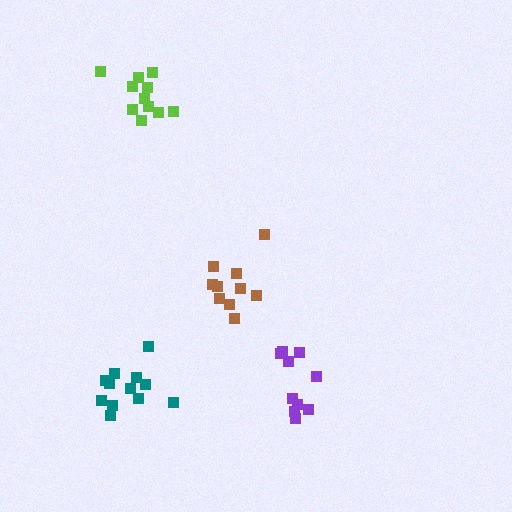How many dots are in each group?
Group 1: 12 dots, Group 2: 11 dots, Group 3: 10 dots, Group 4: 10 dots (43 total).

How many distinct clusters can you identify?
There are 4 distinct clusters.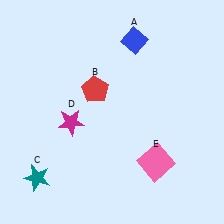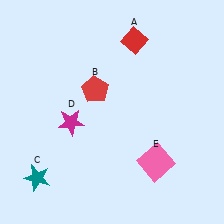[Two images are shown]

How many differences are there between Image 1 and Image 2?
There is 1 difference between the two images.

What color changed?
The diamond (A) changed from blue in Image 1 to red in Image 2.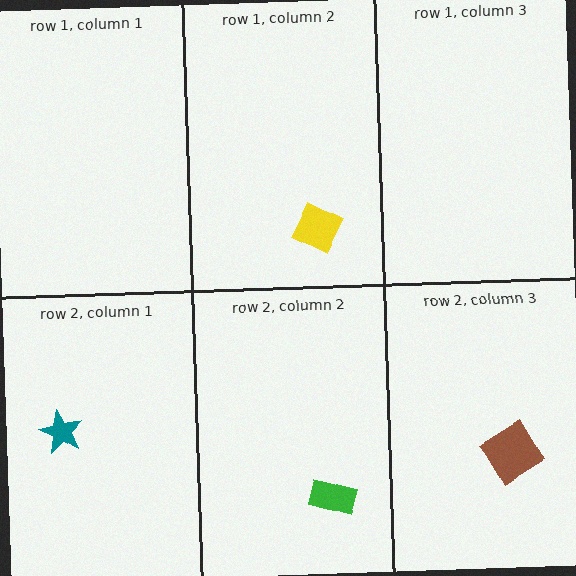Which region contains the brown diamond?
The row 2, column 3 region.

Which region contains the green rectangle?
The row 2, column 2 region.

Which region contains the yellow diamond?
The row 1, column 2 region.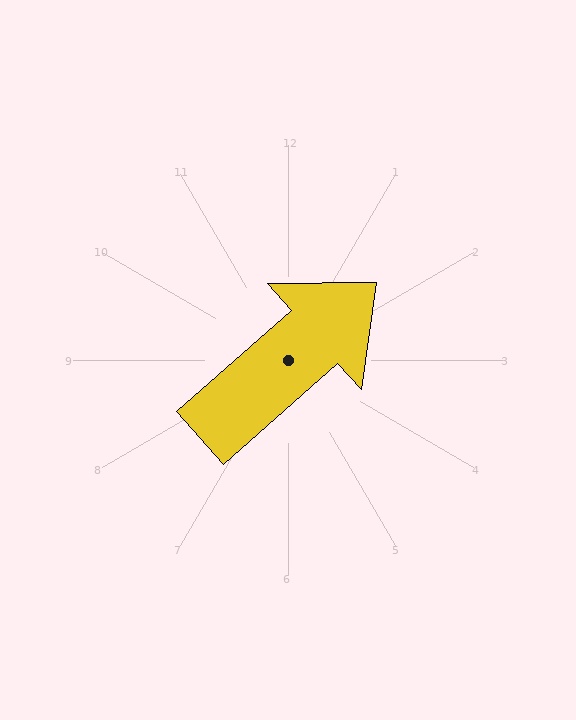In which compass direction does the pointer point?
Northeast.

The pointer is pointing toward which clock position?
Roughly 2 o'clock.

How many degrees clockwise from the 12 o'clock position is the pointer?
Approximately 49 degrees.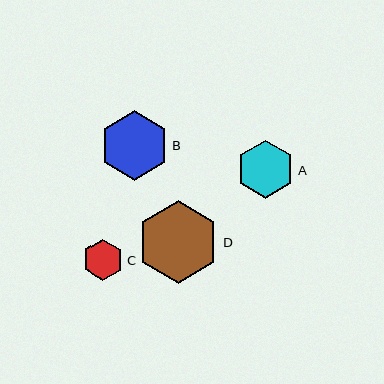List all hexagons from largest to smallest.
From largest to smallest: D, B, A, C.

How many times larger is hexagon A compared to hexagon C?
Hexagon A is approximately 1.4 times the size of hexagon C.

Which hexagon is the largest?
Hexagon D is the largest with a size of approximately 83 pixels.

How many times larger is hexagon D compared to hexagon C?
Hexagon D is approximately 2.0 times the size of hexagon C.